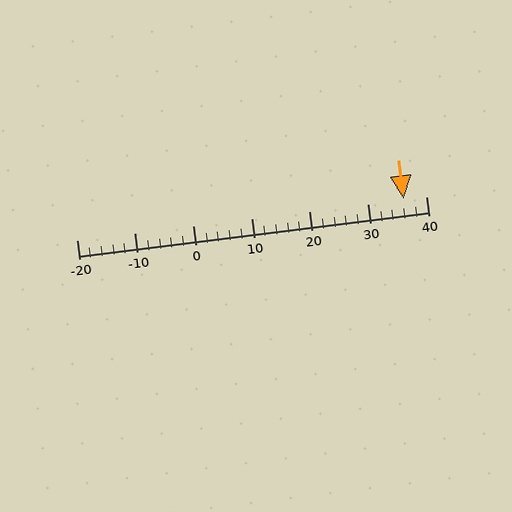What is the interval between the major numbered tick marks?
The major tick marks are spaced 10 units apart.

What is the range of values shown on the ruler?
The ruler shows values from -20 to 40.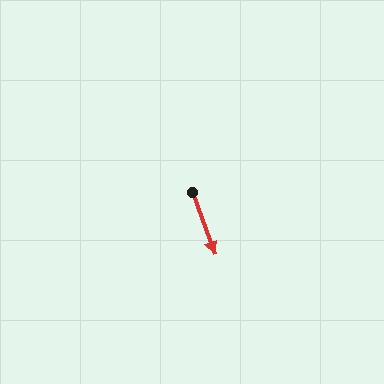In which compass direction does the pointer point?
South.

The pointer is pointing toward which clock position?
Roughly 5 o'clock.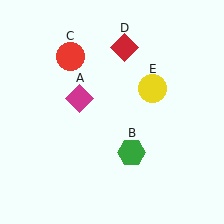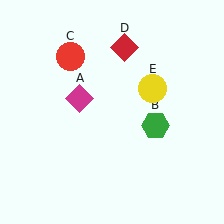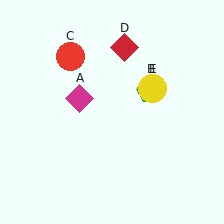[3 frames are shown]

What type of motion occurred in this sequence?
The green hexagon (object B) rotated counterclockwise around the center of the scene.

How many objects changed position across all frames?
1 object changed position: green hexagon (object B).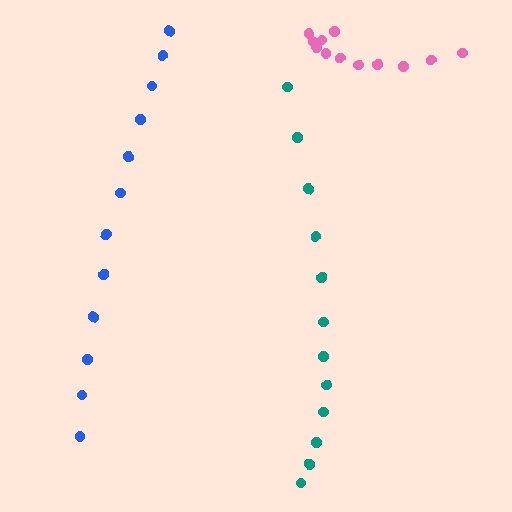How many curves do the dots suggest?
There are 3 distinct paths.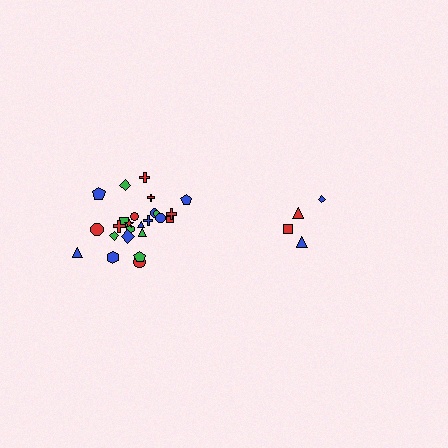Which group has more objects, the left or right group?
The left group.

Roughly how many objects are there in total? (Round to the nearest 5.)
Roughly 30 objects in total.